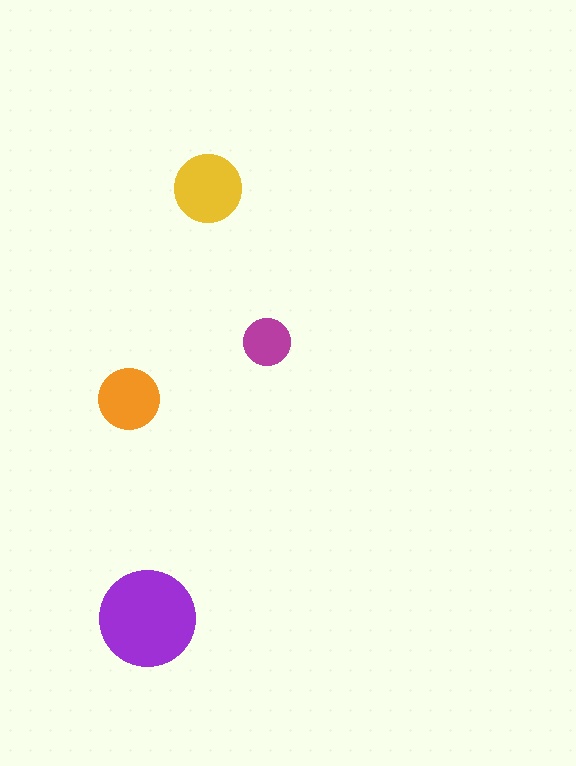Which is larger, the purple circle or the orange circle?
The purple one.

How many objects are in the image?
There are 4 objects in the image.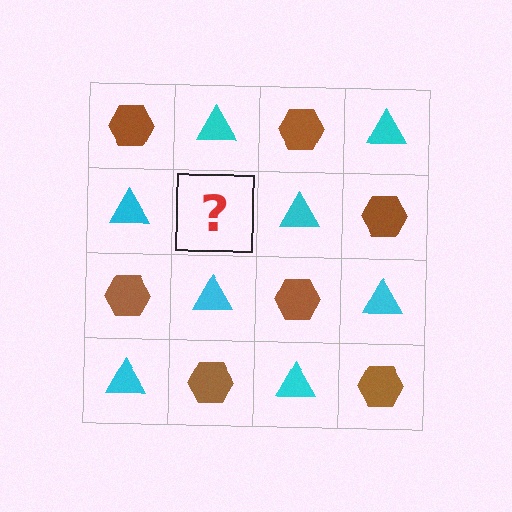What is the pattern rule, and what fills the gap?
The rule is that it alternates brown hexagon and cyan triangle in a checkerboard pattern. The gap should be filled with a brown hexagon.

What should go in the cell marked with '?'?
The missing cell should contain a brown hexagon.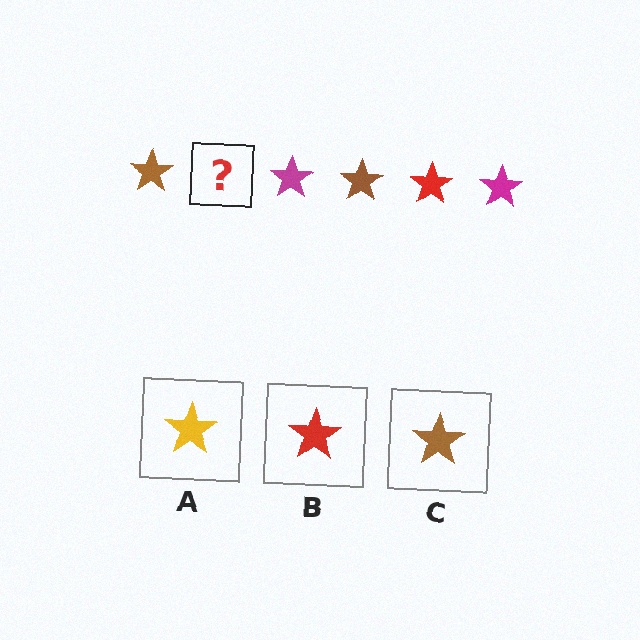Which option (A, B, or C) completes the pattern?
B.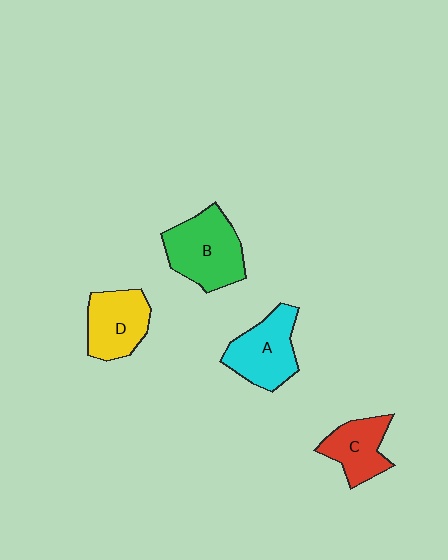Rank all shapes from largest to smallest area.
From largest to smallest: B (green), A (cyan), D (yellow), C (red).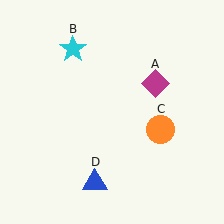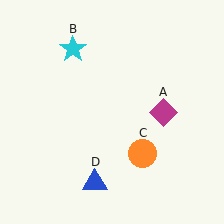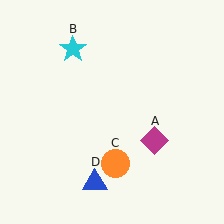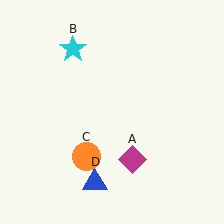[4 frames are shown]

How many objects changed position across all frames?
2 objects changed position: magenta diamond (object A), orange circle (object C).